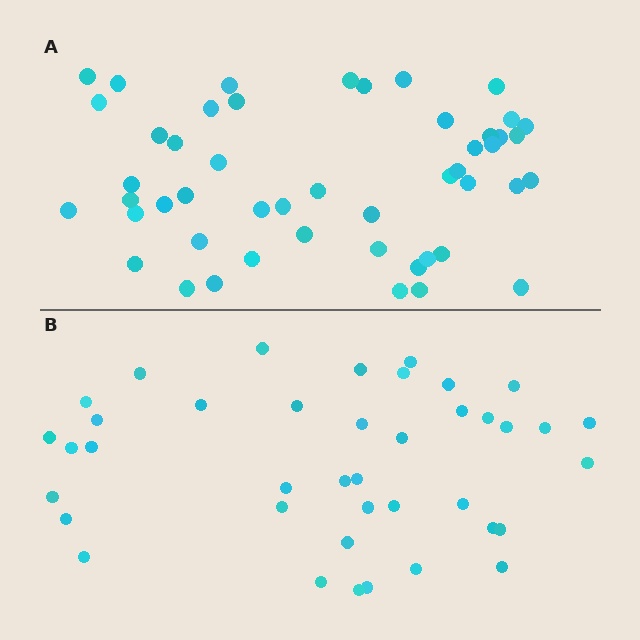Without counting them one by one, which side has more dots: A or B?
Region A (the top region) has more dots.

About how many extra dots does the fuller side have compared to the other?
Region A has roughly 8 or so more dots than region B.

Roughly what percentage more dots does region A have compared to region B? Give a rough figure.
About 20% more.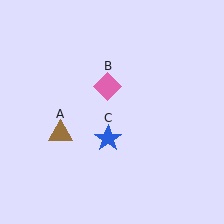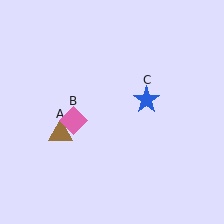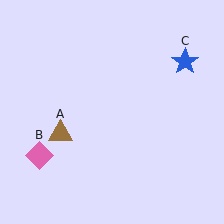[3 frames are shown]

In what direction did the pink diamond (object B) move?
The pink diamond (object B) moved down and to the left.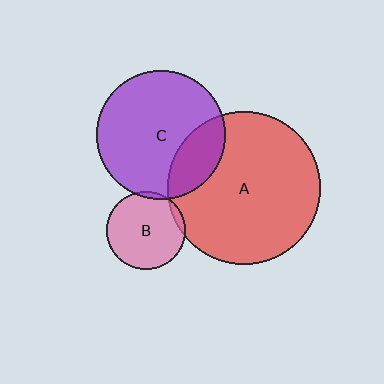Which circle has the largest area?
Circle A (red).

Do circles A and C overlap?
Yes.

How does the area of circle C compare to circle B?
Approximately 2.7 times.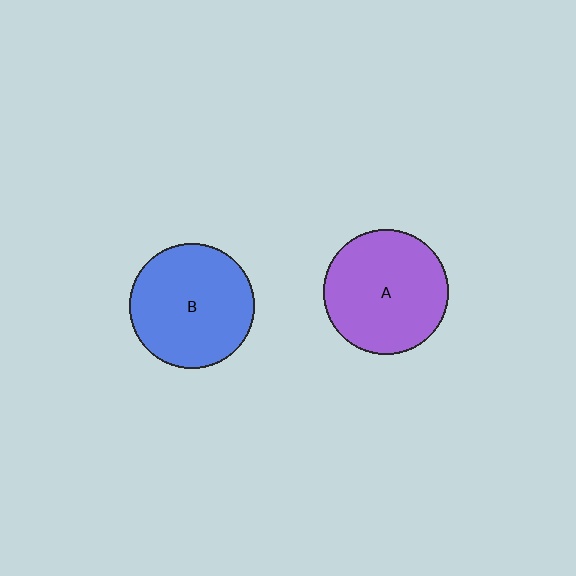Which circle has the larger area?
Circle A (purple).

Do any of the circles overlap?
No, none of the circles overlap.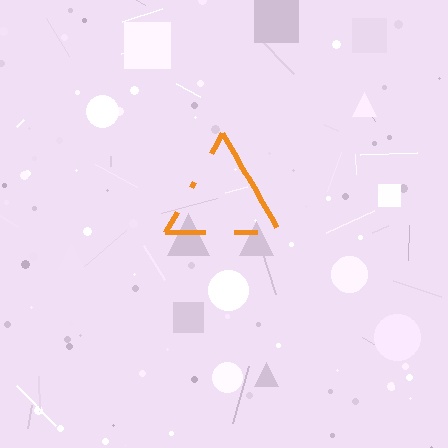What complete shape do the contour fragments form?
The contour fragments form a triangle.